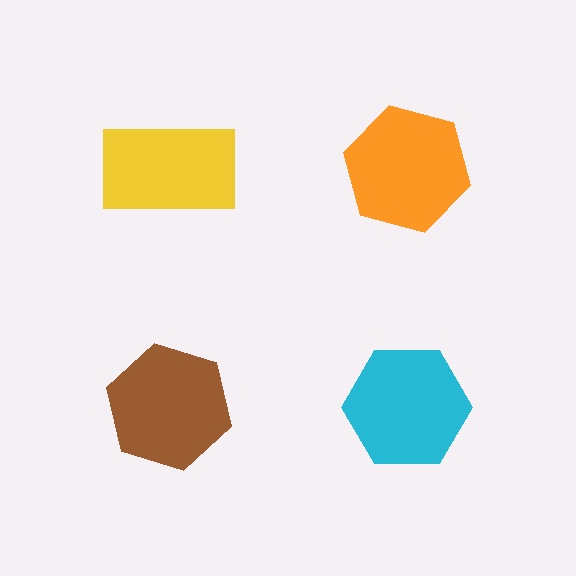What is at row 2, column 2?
A cyan hexagon.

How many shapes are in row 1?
2 shapes.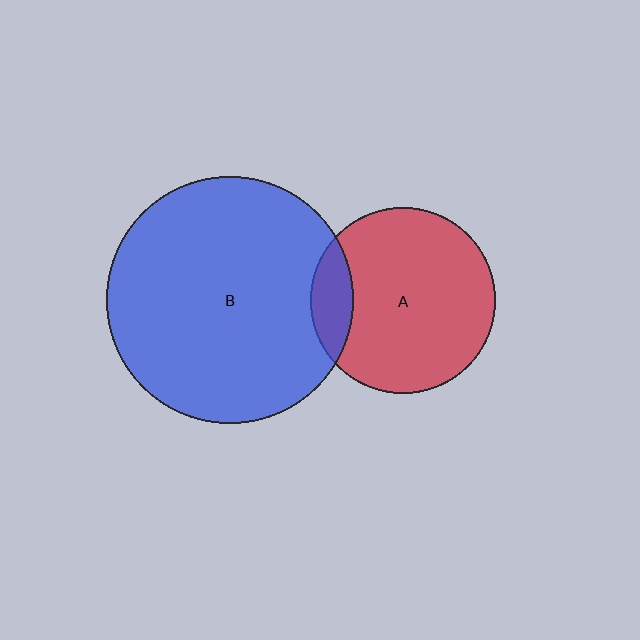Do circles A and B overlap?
Yes.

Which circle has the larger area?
Circle B (blue).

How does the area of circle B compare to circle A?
Approximately 1.8 times.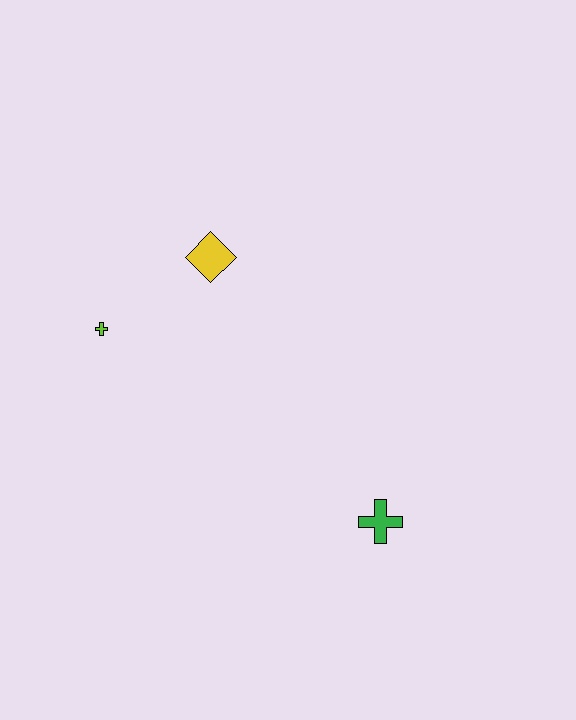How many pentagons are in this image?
There are no pentagons.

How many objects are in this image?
There are 3 objects.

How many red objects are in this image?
There are no red objects.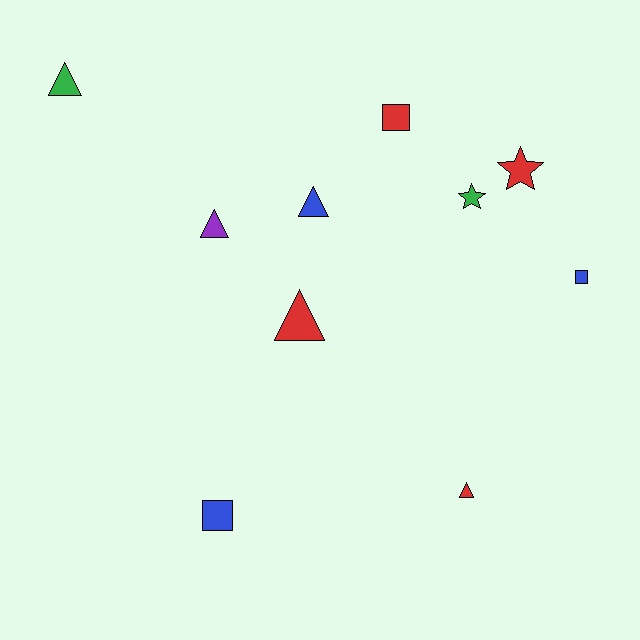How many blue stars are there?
There are no blue stars.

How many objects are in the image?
There are 10 objects.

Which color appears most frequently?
Red, with 4 objects.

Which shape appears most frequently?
Triangle, with 5 objects.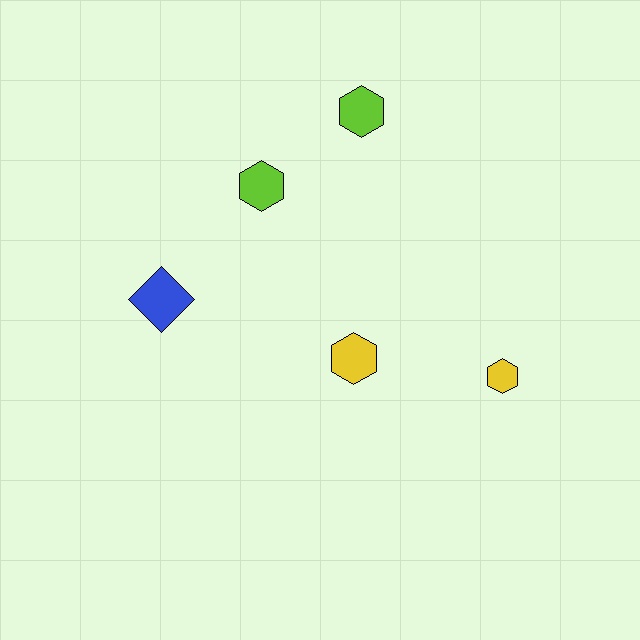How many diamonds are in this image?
There is 1 diamond.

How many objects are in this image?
There are 5 objects.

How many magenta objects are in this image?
There are no magenta objects.